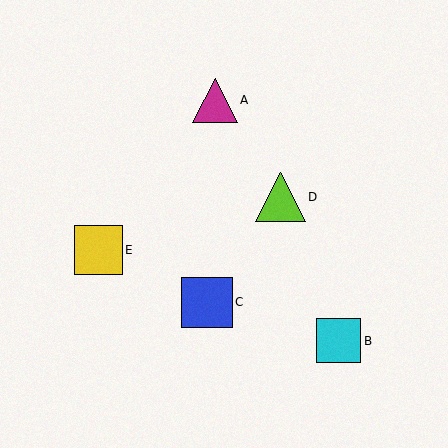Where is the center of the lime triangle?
The center of the lime triangle is at (280, 197).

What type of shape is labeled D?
Shape D is a lime triangle.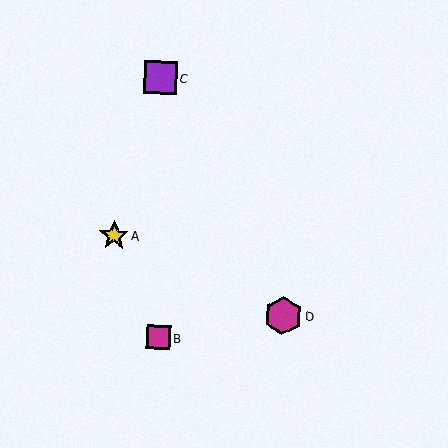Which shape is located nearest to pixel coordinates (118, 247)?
The yellow star (labeled A) at (114, 235) is nearest to that location.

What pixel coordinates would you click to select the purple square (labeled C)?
Click at (160, 77) to select the purple square C.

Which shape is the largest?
The magenta hexagon (labeled D) is the largest.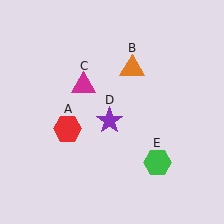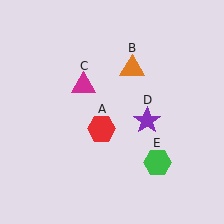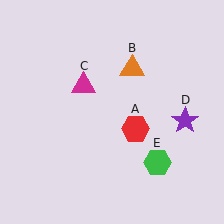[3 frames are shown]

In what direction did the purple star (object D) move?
The purple star (object D) moved right.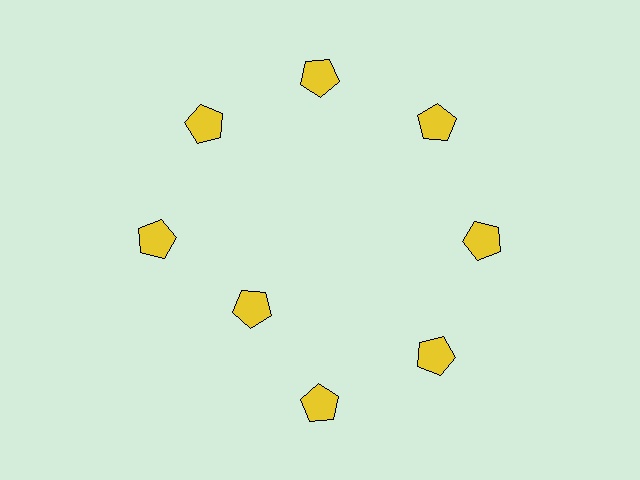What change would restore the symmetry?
The symmetry would be restored by moving it outward, back onto the ring so that all 8 pentagons sit at equal angles and equal distance from the center.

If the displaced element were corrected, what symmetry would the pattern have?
It would have 8-fold rotational symmetry — the pattern would map onto itself every 45 degrees.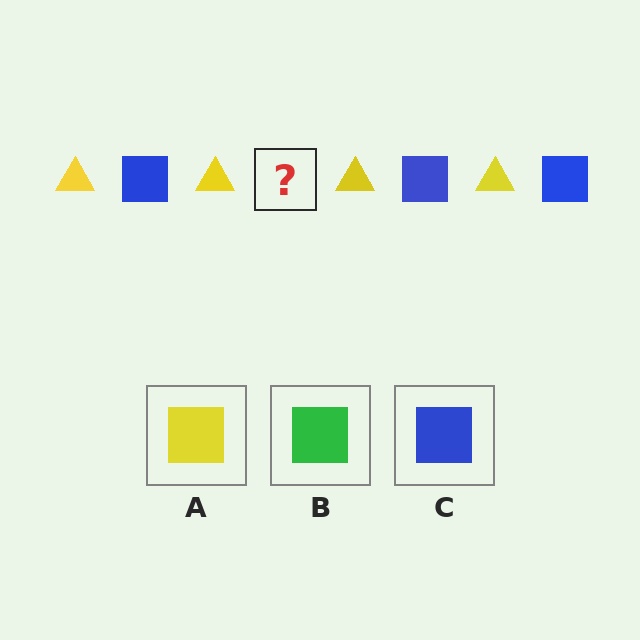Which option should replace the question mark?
Option C.